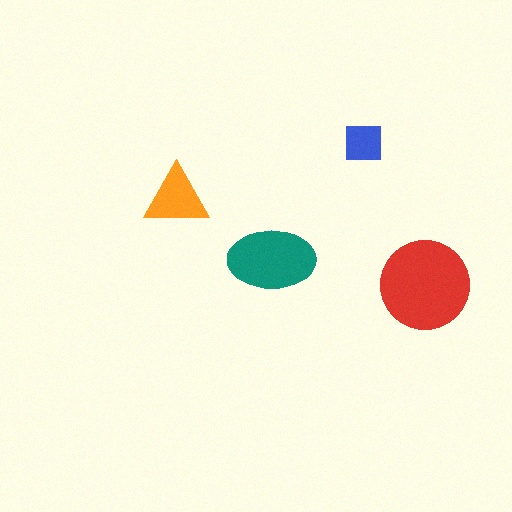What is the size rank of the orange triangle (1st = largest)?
3rd.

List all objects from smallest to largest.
The blue square, the orange triangle, the teal ellipse, the red circle.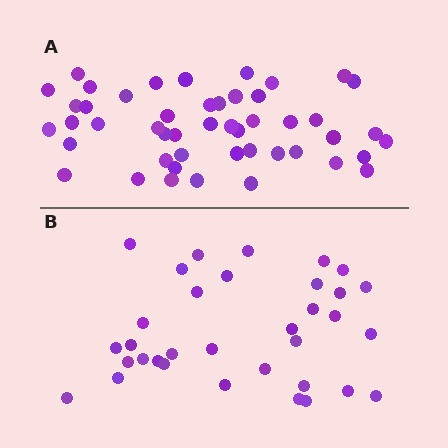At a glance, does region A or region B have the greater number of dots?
Region A (the top region) has more dots.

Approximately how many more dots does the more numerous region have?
Region A has approximately 15 more dots than region B.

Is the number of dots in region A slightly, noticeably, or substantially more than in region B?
Region A has noticeably more, but not dramatically so. The ratio is roughly 1.4 to 1.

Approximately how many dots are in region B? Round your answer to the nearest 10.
About 30 dots. (The exact count is 34, which rounds to 30.)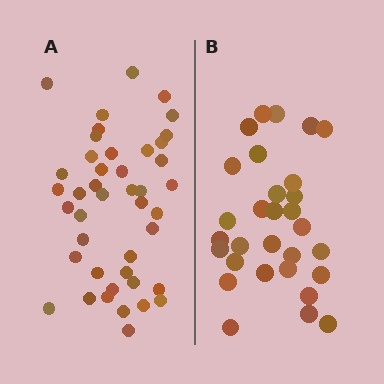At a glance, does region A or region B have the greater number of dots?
Region A (the left region) has more dots.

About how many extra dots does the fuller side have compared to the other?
Region A has approximately 15 more dots than region B.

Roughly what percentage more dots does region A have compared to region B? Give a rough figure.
About 45% more.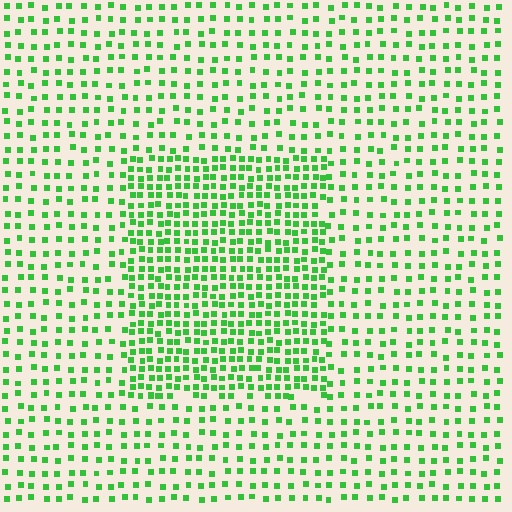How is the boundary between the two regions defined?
The boundary is defined by a change in element density (approximately 2.0x ratio). All elements are the same color, size, and shape.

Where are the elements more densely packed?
The elements are more densely packed inside the rectangle boundary.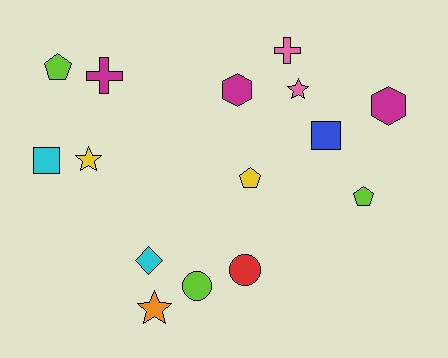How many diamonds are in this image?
There is 1 diamond.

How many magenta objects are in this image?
There are 3 magenta objects.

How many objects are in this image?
There are 15 objects.